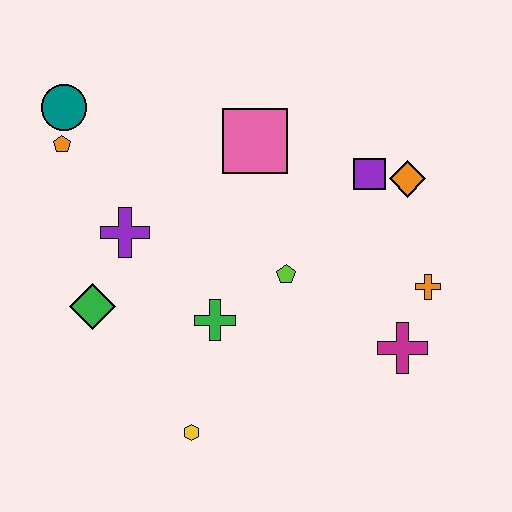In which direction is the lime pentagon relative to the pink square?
The lime pentagon is below the pink square.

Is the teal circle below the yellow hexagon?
No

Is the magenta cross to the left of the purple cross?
No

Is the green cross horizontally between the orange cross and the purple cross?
Yes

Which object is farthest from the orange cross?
The teal circle is farthest from the orange cross.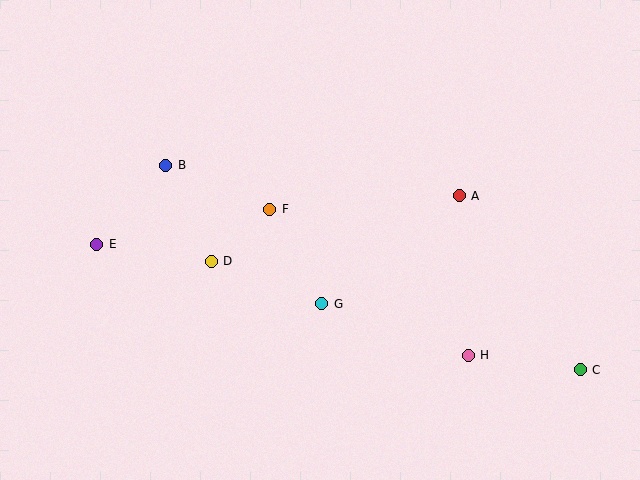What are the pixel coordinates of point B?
Point B is at (166, 165).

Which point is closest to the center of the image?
Point F at (270, 209) is closest to the center.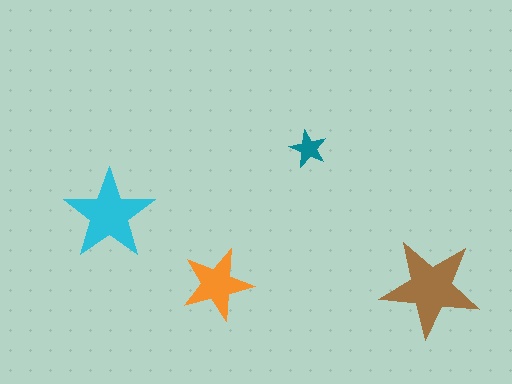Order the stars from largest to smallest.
the brown one, the cyan one, the orange one, the teal one.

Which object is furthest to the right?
The brown star is rightmost.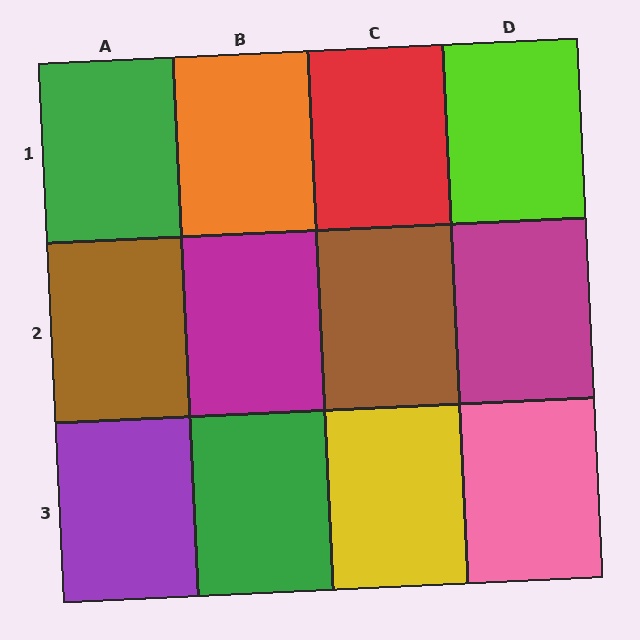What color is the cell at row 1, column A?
Green.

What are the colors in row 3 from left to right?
Purple, green, yellow, pink.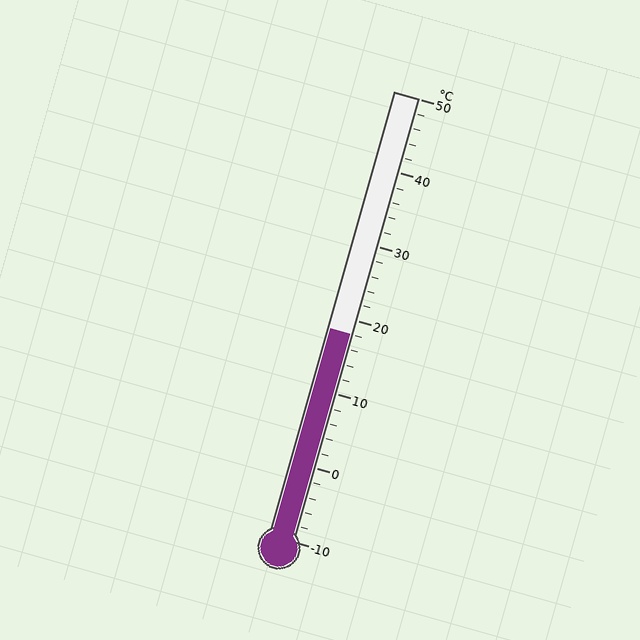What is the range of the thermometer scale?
The thermometer scale ranges from -10°C to 50°C.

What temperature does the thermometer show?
The thermometer shows approximately 18°C.